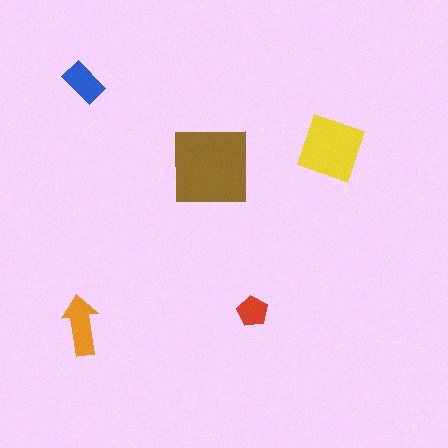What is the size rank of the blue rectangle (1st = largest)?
4th.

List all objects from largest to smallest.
The brown square, the yellow diamond, the orange arrow, the blue rectangle, the red pentagon.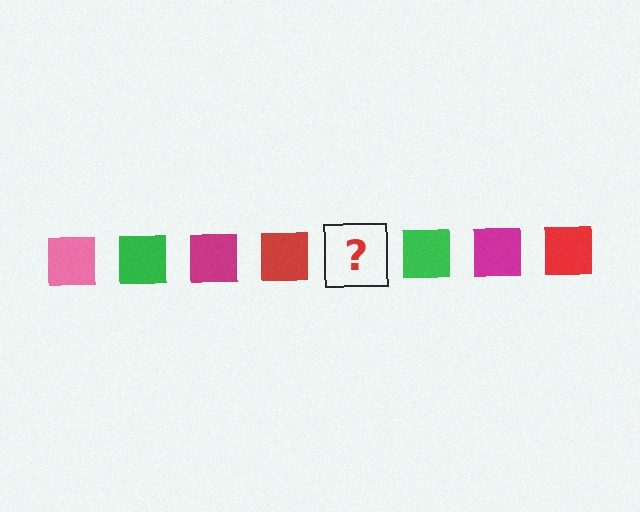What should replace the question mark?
The question mark should be replaced with a pink square.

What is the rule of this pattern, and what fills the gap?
The rule is that the pattern cycles through pink, green, magenta, red squares. The gap should be filled with a pink square.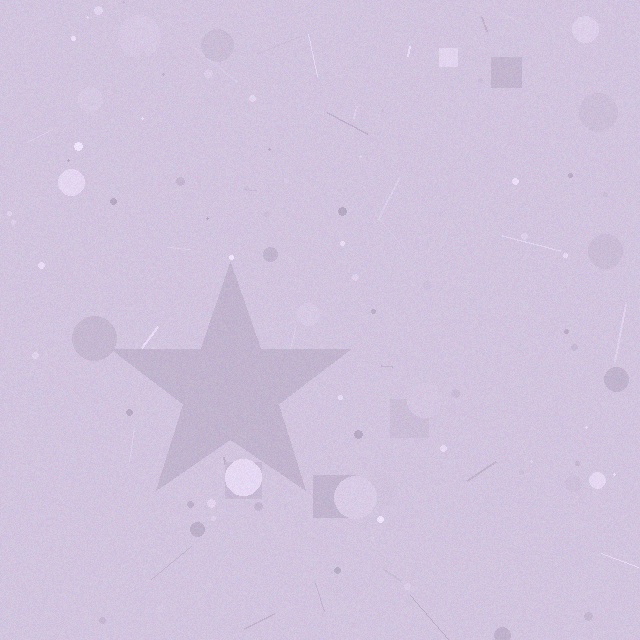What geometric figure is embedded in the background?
A star is embedded in the background.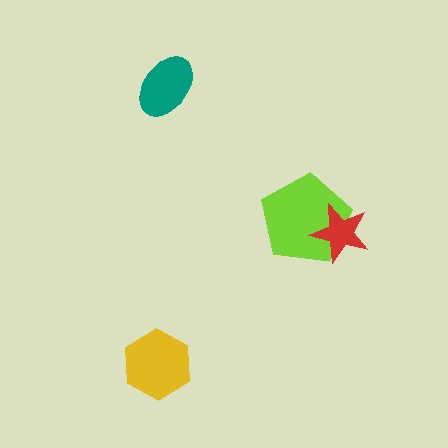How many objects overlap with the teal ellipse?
0 objects overlap with the teal ellipse.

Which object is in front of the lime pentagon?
The red star is in front of the lime pentagon.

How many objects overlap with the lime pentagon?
1 object overlaps with the lime pentagon.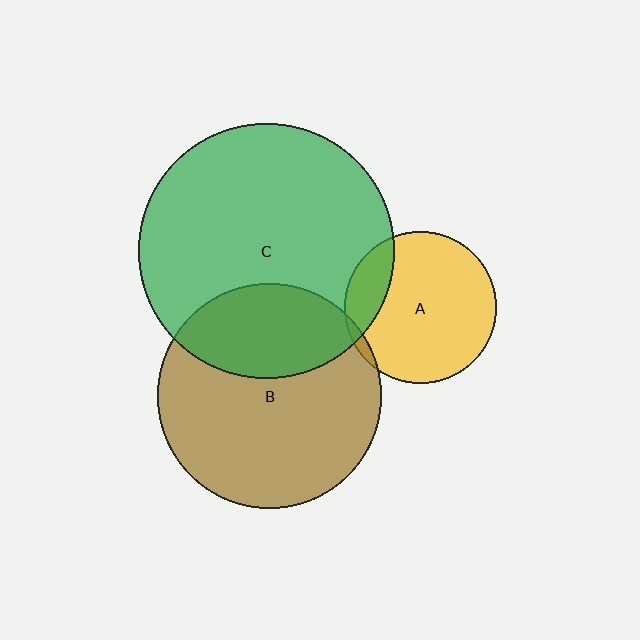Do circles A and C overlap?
Yes.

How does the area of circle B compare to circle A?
Approximately 2.2 times.